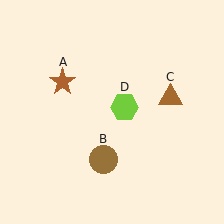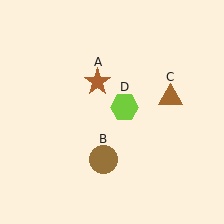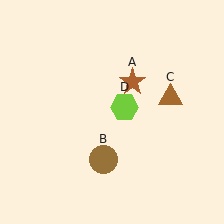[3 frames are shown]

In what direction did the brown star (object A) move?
The brown star (object A) moved right.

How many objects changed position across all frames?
1 object changed position: brown star (object A).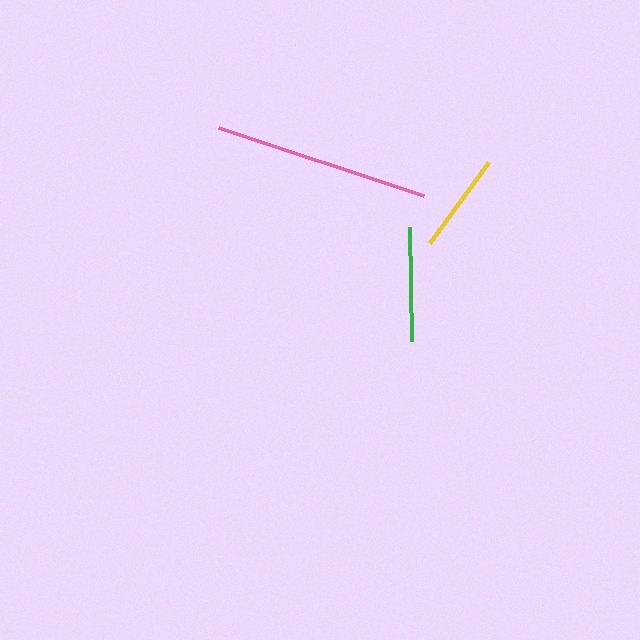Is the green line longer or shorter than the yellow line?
The green line is longer than the yellow line.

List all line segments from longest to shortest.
From longest to shortest: pink, green, yellow.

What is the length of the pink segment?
The pink segment is approximately 216 pixels long.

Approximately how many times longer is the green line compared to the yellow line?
The green line is approximately 1.1 times the length of the yellow line.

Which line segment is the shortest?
The yellow line is the shortest at approximately 100 pixels.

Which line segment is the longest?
The pink line is the longest at approximately 216 pixels.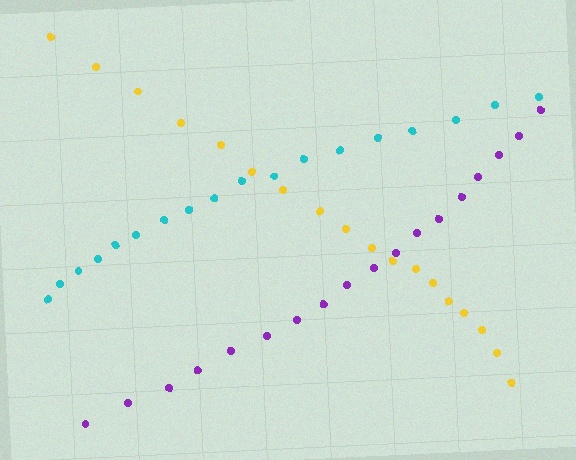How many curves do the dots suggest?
There are 3 distinct paths.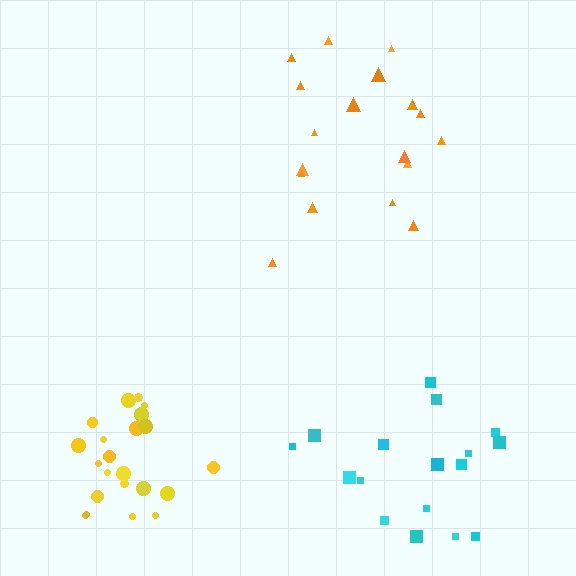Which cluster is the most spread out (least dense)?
Orange.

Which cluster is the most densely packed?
Yellow.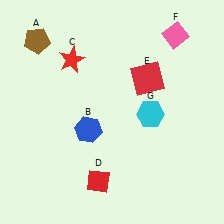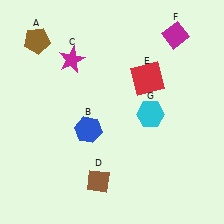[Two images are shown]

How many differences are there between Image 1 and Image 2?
There are 3 differences between the two images.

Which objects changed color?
C changed from red to magenta. D changed from red to brown. F changed from pink to magenta.